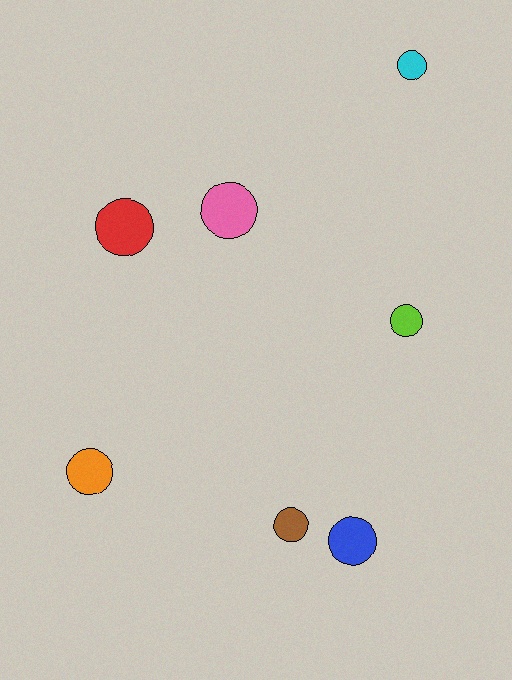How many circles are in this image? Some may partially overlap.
There are 7 circles.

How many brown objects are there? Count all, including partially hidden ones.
There is 1 brown object.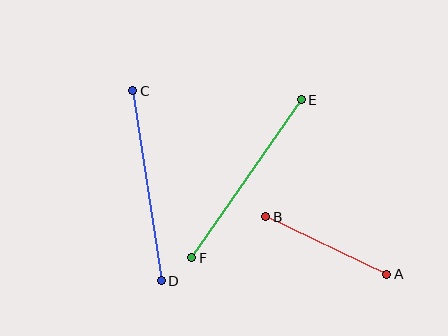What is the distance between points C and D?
The distance is approximately 192 pixels.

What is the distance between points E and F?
The distance is approximately 192 pixels.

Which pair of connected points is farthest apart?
Points C and D are farthest apart.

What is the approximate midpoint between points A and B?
The midpoint is at approximately (326, 245) pixels.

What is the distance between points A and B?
The distance is approximately 134 pixels.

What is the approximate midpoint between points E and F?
The midpoint is at approximately (247, 179) pixels.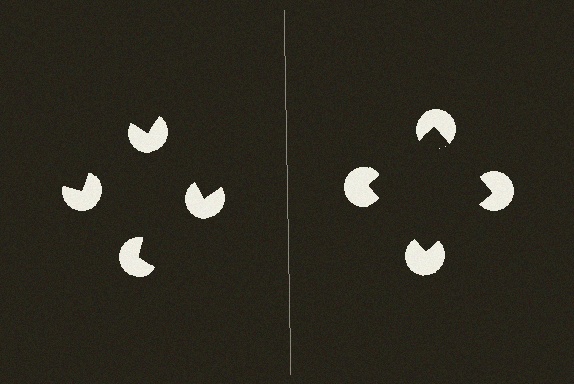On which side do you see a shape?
An illusory square appears on the right side. On the left side the wedge cuts are rotated, so no coherent shape forms.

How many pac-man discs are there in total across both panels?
8 — 4 on each side.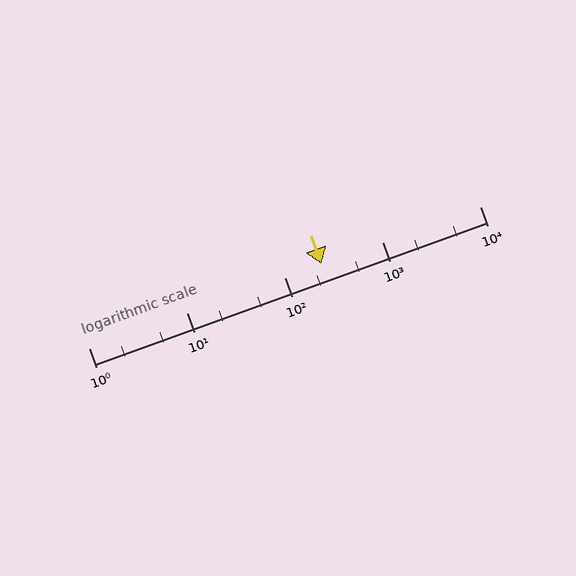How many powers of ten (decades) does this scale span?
The scale spans 4 decades, from 1 to 10000.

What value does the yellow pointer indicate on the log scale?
The pointer indicates approximately 240.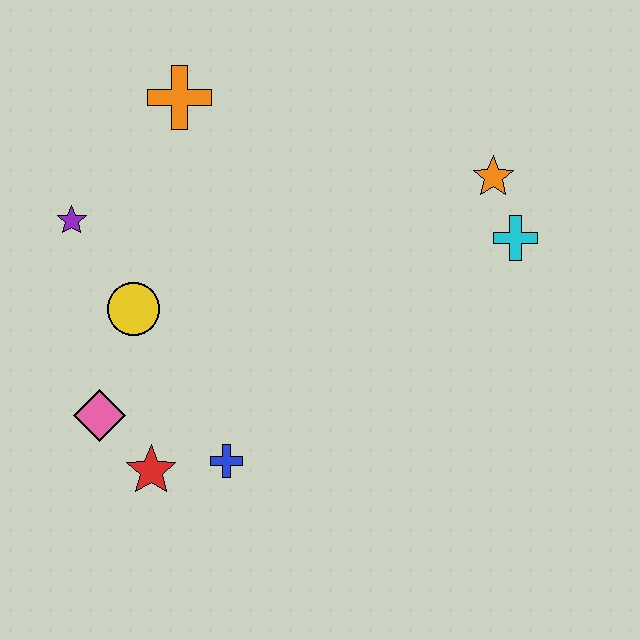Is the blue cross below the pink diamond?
Yes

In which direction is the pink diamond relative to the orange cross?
The pink diamond is below the orange cross.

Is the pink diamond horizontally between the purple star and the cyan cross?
Yes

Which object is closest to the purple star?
The yellow circle is closest to the purple star.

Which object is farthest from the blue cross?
The orange star is farthest from the blue cross.